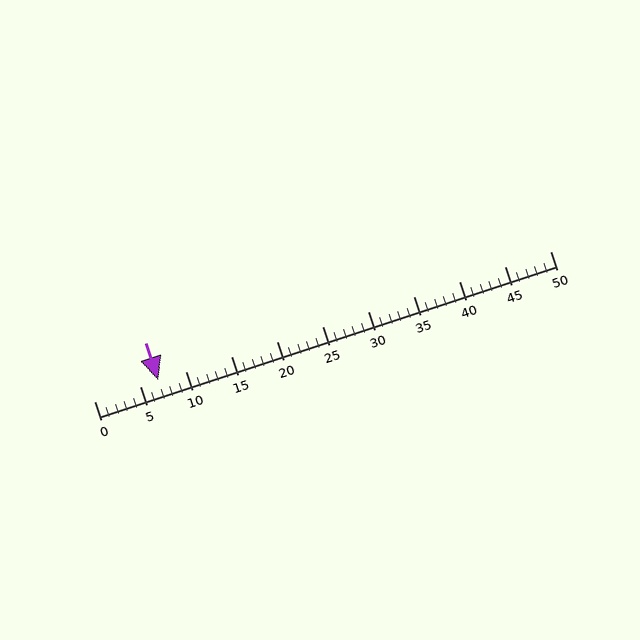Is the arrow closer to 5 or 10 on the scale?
The arrow is closer to 5.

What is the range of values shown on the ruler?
The ruler shows values from 0 to 50.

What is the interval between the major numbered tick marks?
The major tick marks are spaced 5 units apart.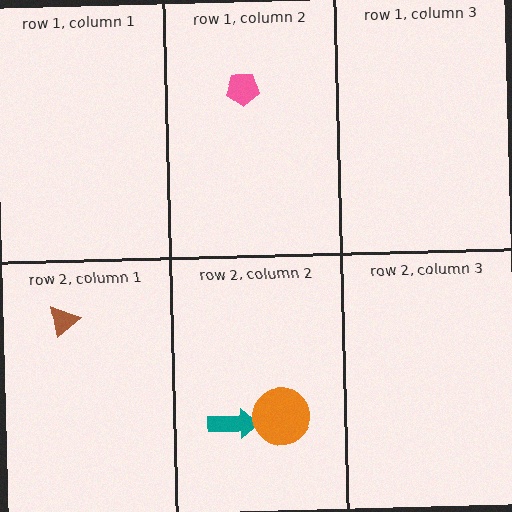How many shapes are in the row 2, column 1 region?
1.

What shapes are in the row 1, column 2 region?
The pink pentagon.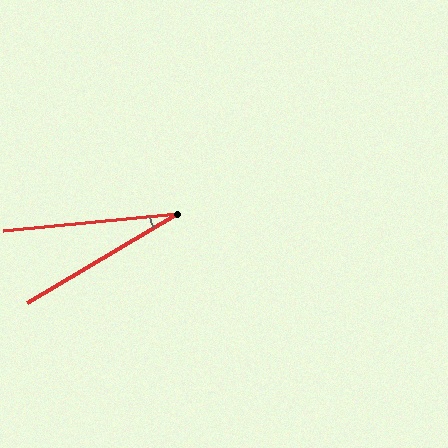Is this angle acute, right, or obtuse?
It is acute.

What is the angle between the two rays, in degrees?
Approximately 25 degrees.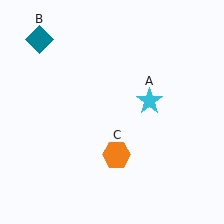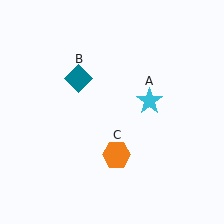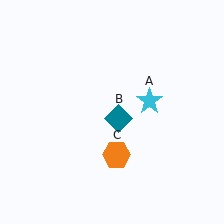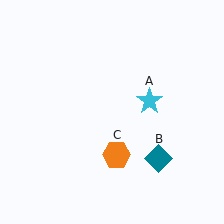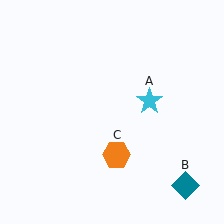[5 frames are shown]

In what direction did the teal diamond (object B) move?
The teal diamond (object B) moved down and to the right.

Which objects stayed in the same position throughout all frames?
Cyan star (object A) and orange hexagon (object C) remained stationary.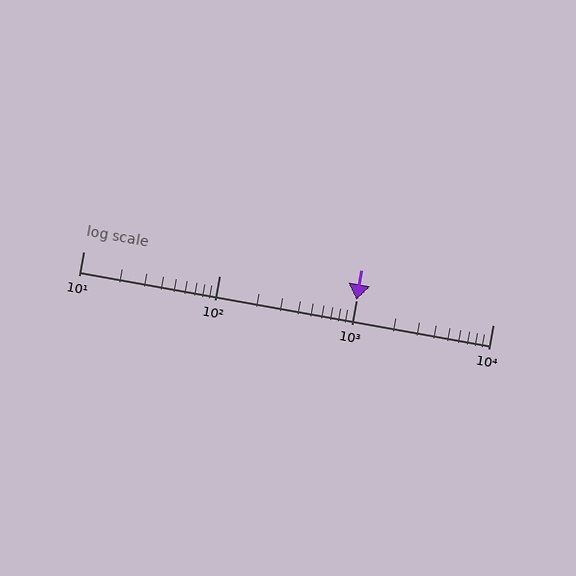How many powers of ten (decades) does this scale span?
The scale spans 3 decades, from 10 to 10000.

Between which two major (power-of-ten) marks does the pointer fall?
The pointer is between 1000 and 10000.